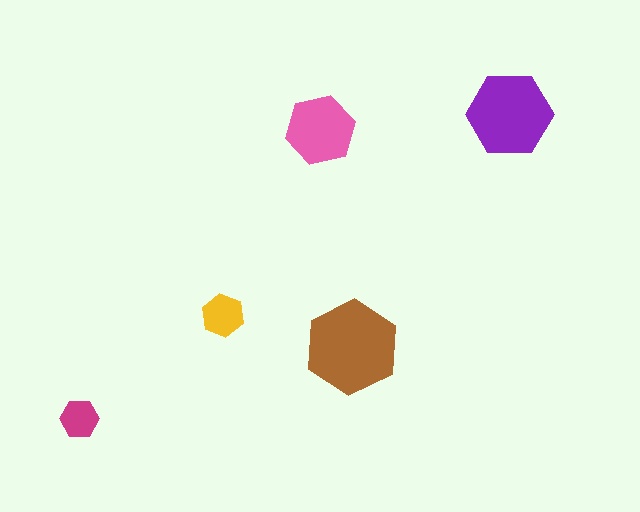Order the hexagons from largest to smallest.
the brown one, the purple one, the pink one, the yellow one, the magenta one.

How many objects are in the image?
There are 5 objects in the image.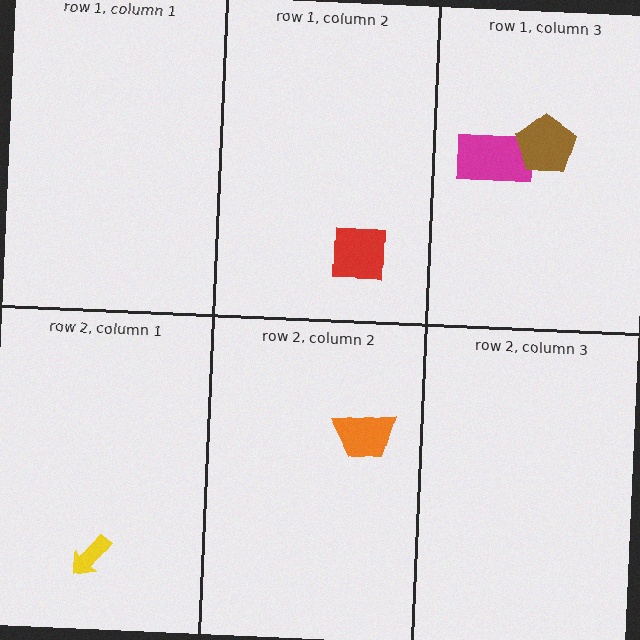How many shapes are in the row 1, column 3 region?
2.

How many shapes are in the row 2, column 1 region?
1.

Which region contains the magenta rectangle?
The row 1, column 3 region.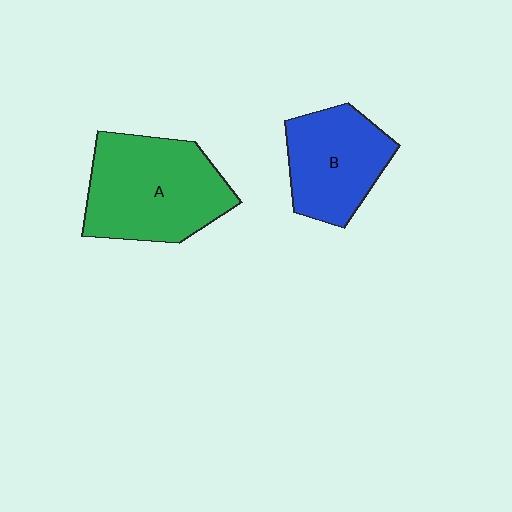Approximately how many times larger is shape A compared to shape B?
Approximately 1.4 times.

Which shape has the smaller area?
Shape B (blue).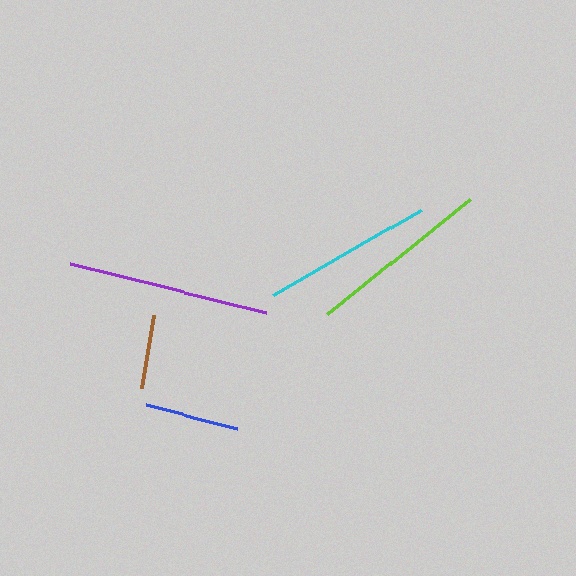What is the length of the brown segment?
The brown segment is approximately 75 pixels long.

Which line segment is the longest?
The purple line is the longest at approximately 202 pixels.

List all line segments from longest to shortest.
From longest to shortest: purple, lime, cyan, blue, brown.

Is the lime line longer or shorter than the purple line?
The purple line is longer than the lime line.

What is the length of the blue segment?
The blue segment is approximately 93 pixels long.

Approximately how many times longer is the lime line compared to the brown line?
The lime line is approximately 2.5 times the length of the brown line.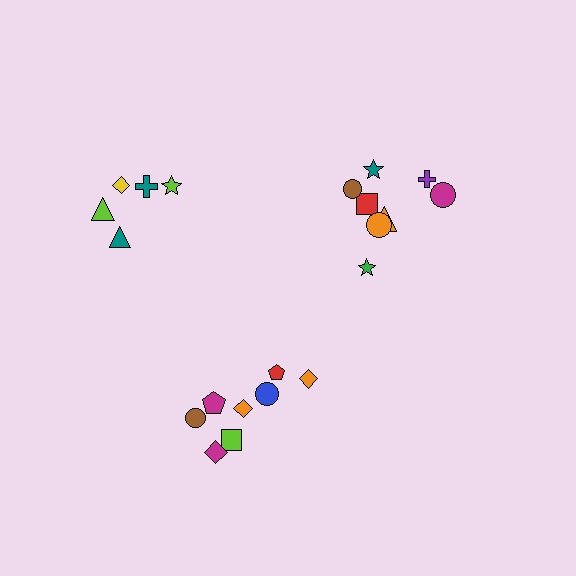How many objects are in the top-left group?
There are 5 objects.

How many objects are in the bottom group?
There are 8 objects.